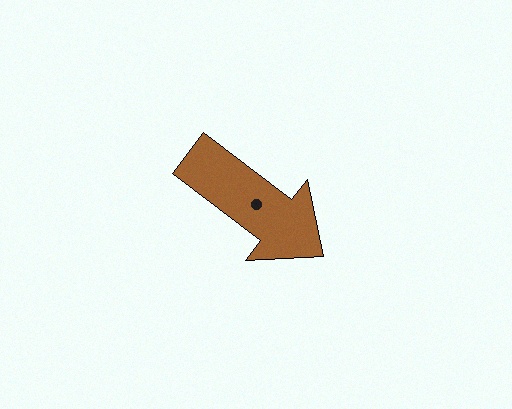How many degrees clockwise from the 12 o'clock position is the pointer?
Approximately 127 degrees.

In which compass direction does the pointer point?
Southeast.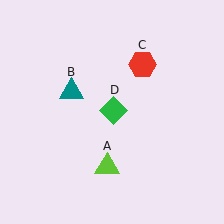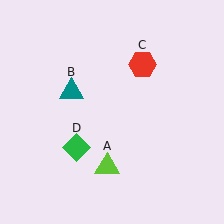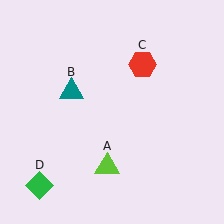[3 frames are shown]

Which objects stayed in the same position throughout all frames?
Lime triangle (object A) and teal triangle (object B) and red hexagon (object C) remained stationary.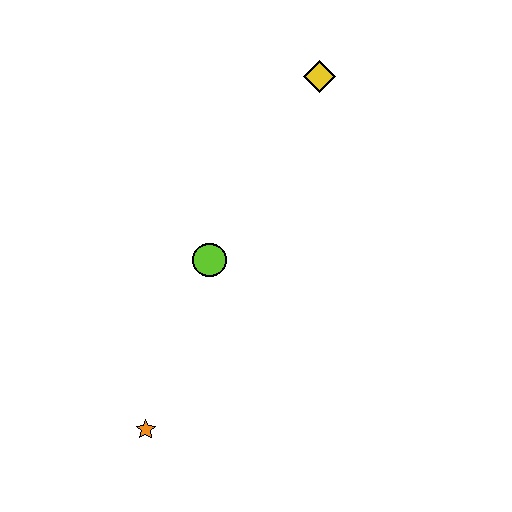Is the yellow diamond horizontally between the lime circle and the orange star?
No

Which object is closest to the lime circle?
The orange star is closest to the lime circle.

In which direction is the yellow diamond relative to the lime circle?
The yellow diamond is above the lime circle.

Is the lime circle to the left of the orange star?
No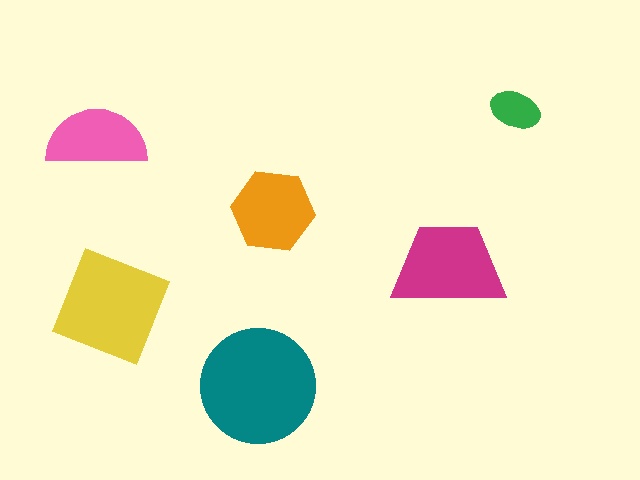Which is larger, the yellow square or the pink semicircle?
The yellow square.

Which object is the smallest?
The green ellipse.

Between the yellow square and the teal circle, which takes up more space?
The teal circle.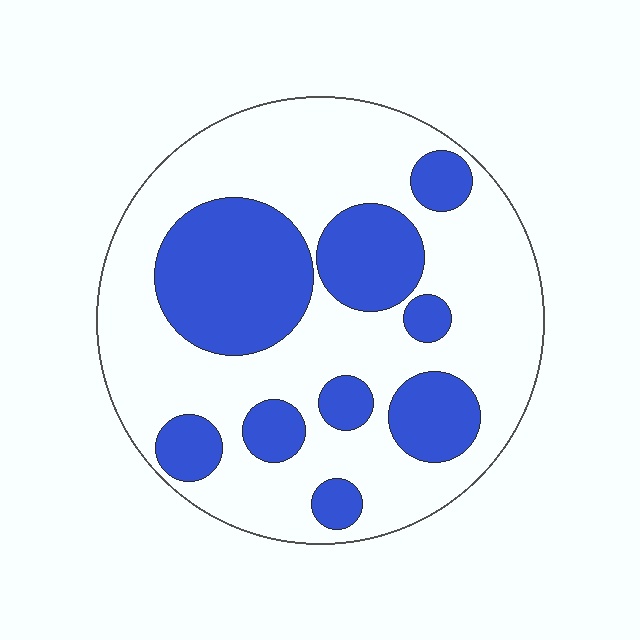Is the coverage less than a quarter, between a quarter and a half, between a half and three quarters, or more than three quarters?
Between a quarter and a half.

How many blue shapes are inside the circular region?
9.